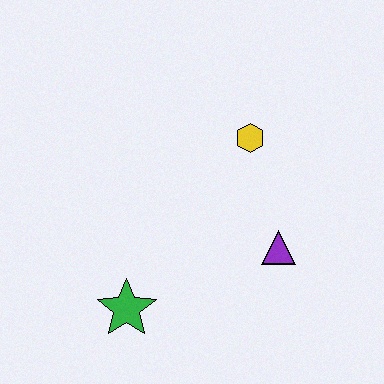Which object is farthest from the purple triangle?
The green star is farthest from the purple triangle.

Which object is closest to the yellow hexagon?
The purple triangle is closest to the yellow hexagon.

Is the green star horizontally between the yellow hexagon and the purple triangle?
No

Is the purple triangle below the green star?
No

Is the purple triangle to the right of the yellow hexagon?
Yes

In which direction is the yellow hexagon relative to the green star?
The yellow hexagon is above the green star.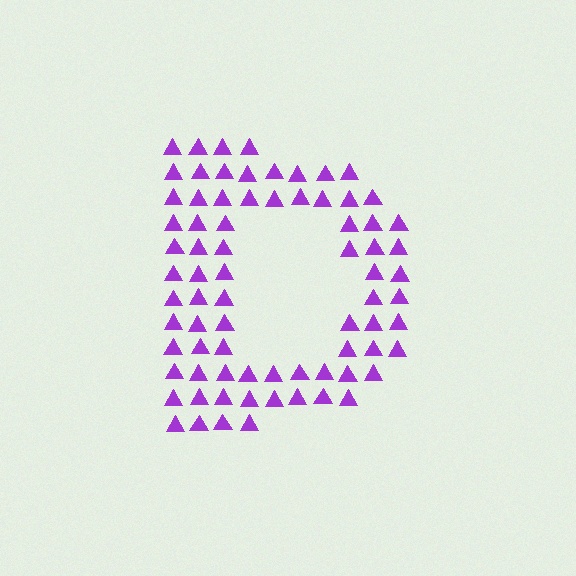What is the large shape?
The large shape is the letter D.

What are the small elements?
The small elements are triangles.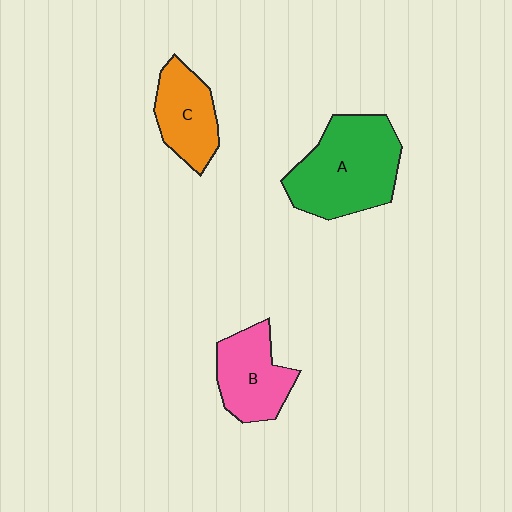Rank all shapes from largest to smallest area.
From largest to smallest: A (green), B (pink), C (orange).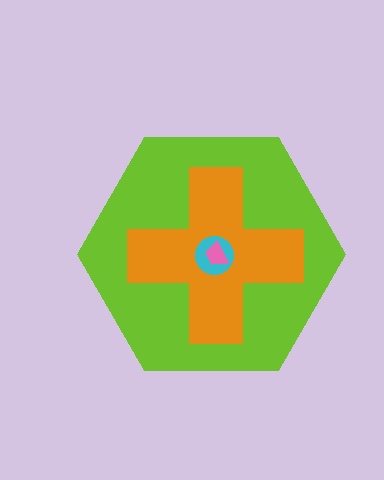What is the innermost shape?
The pink trapezoid.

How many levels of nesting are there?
4.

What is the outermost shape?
The lime hexagon.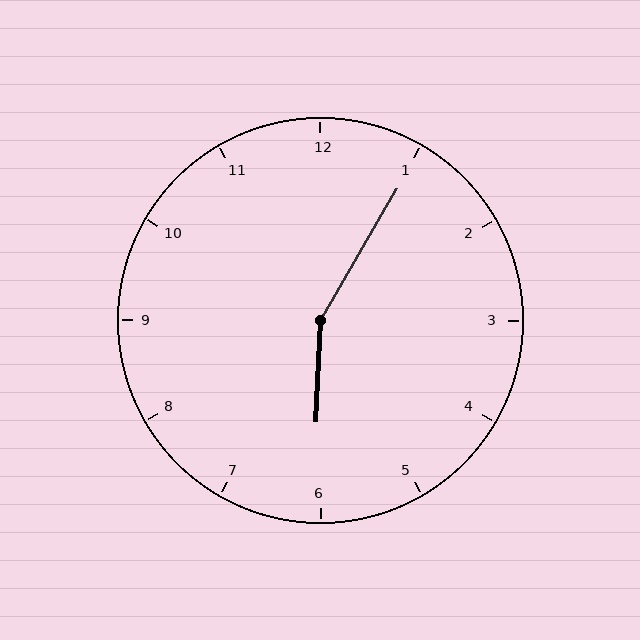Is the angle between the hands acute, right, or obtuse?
It is obtuse.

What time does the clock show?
6:05.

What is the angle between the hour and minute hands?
Approximately 152 degrees.